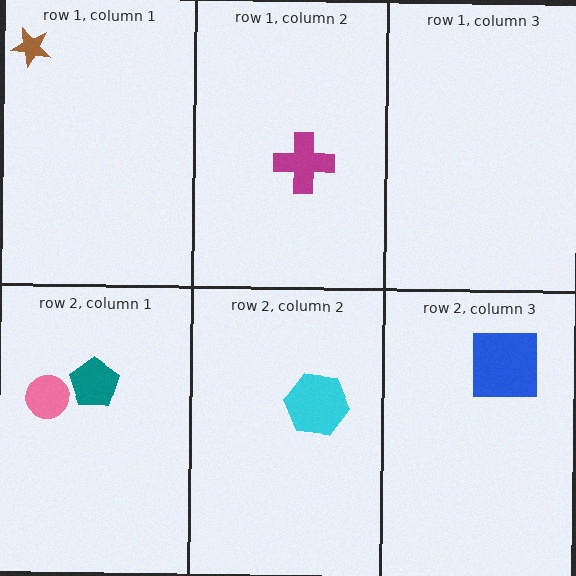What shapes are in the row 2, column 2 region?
The cyan hexagon.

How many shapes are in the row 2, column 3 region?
1.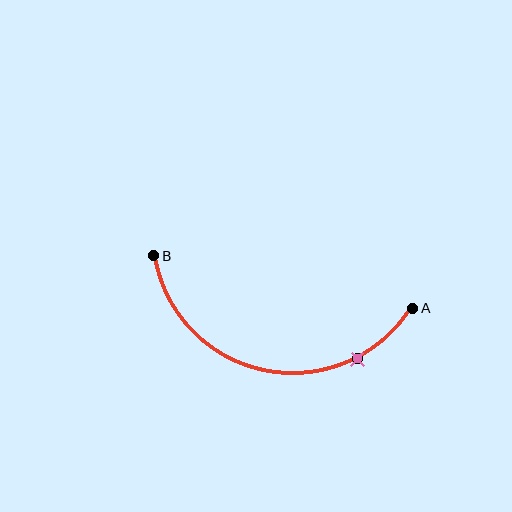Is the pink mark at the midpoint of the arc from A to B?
No. The pink mark lies on the arc but is closer to endpoint A. The arc midpoint would be at the point on the curve equidistant along the arc from both A and B.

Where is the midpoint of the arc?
The arc midpoint is the point on the curve farthest from the straight line joining A and B. It sits below that line.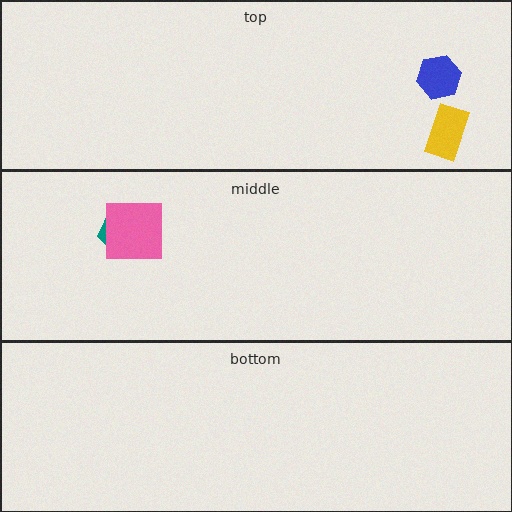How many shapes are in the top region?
2.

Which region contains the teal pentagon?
The middle region.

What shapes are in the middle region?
The teal pentagon, the pink square.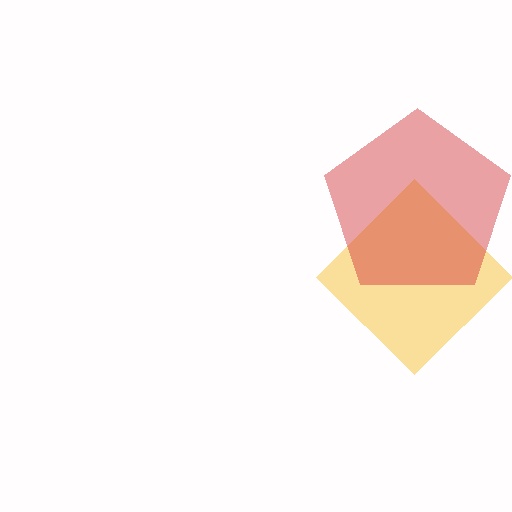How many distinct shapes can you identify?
There are 2 distinct shapes: a yellow diamond, a red pentagon.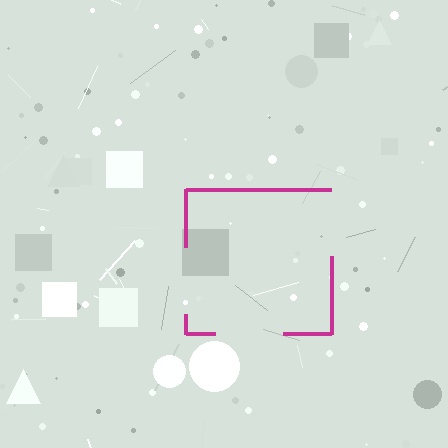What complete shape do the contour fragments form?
The contour fragments form a square.